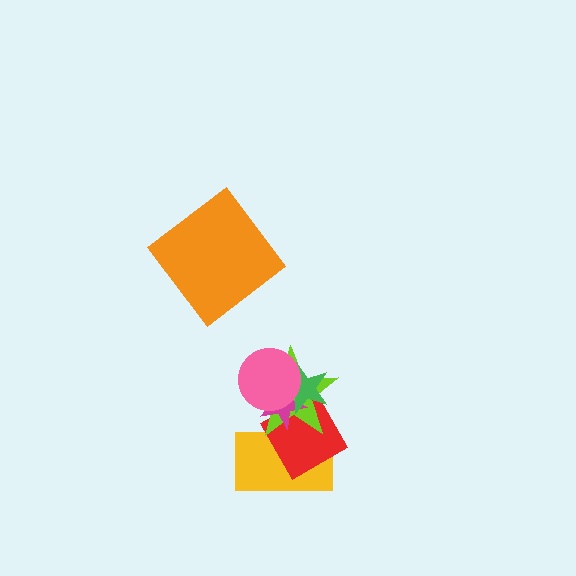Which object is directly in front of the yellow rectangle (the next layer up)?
The red square is directly in front of the yellow rectangle.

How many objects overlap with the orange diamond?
0 objects overlap with the orange diamond.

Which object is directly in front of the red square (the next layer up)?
The lime star is directly in front of the red square.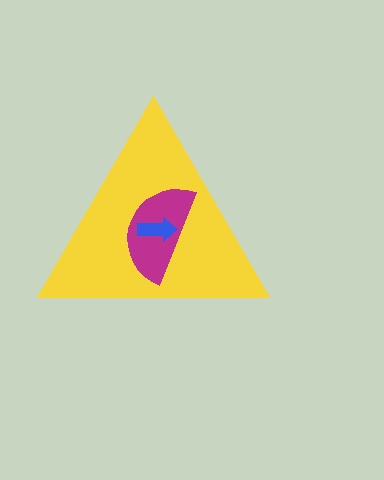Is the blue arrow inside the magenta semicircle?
Yes.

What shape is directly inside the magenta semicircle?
The blue arrow.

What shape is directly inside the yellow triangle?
The magenta semicircle.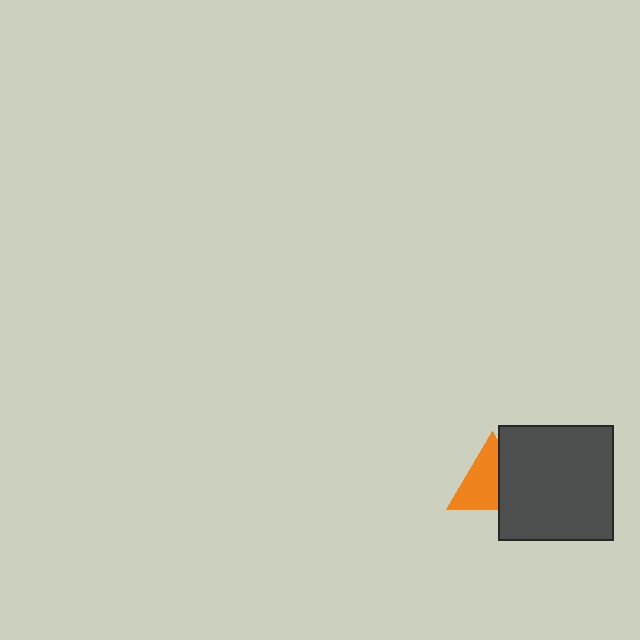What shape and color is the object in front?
The object in front is a dark gray square.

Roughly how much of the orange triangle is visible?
About half of it is visible (roughly 61%).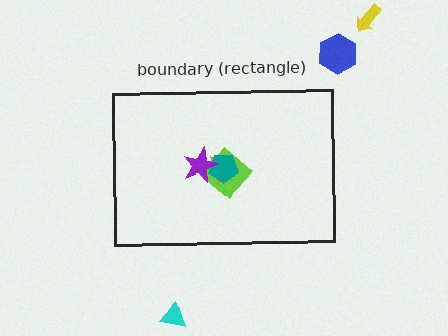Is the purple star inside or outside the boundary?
Inside.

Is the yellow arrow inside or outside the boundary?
Outside.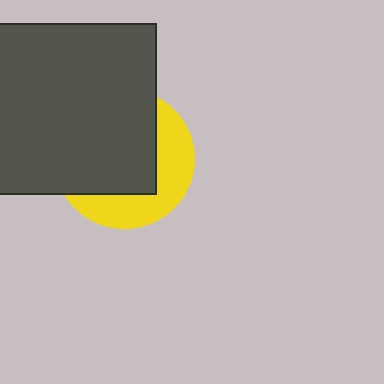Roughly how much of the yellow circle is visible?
A small part of it is visible (roughly 37%).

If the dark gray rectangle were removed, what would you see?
You would see the complete yellow circle.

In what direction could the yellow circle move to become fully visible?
The yellow circle could move toward the lower-right. That would shift it out from behind the dark gray rectangle entirely.